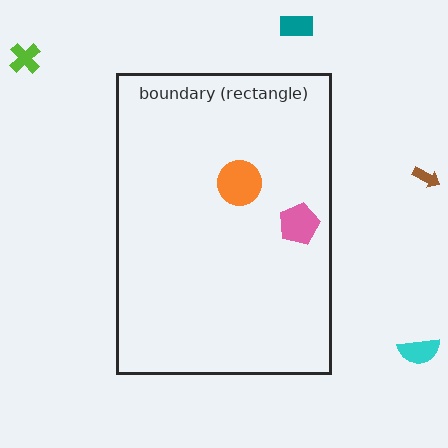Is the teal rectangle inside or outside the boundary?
Outside.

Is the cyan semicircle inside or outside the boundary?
Outside.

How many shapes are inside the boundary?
2 inside, 4 outside.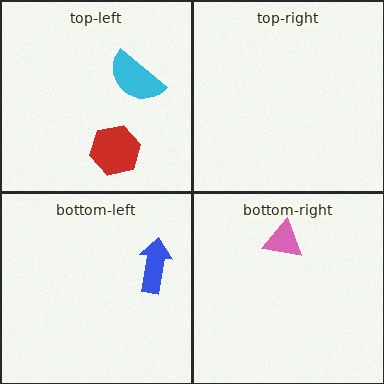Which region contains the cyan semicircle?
The top-left region.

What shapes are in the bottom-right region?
The pink triangle.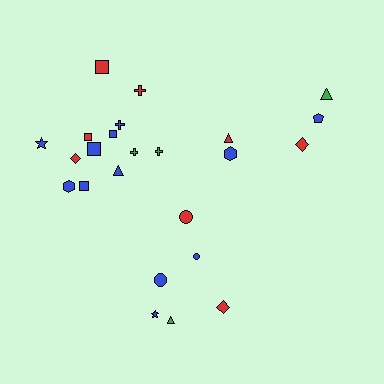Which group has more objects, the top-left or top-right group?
The top-left group.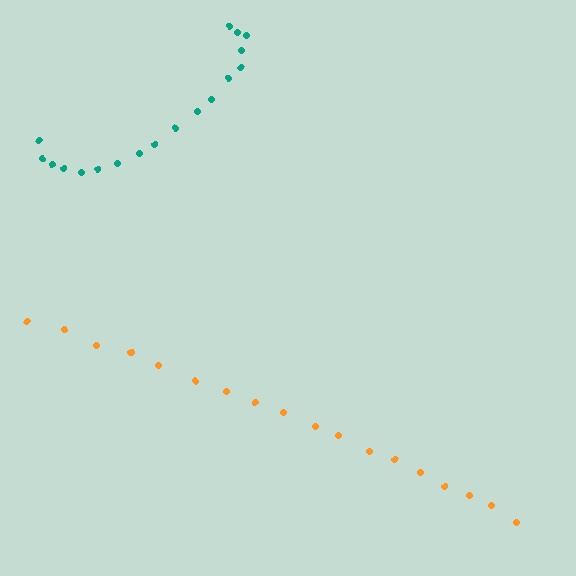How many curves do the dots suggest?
There are 2 distinct paths.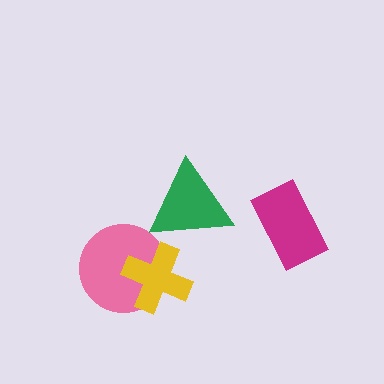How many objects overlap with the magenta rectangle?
0 objects overlap with the magenta rectangle.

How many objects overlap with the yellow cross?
1 object overlaps with the yellow cross.